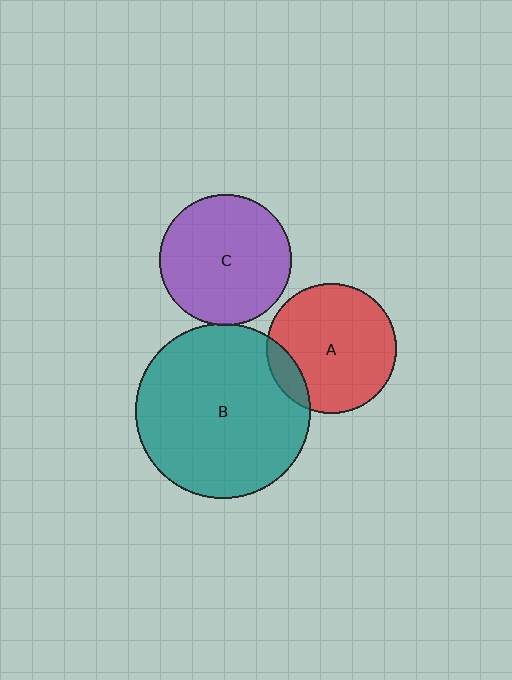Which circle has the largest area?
Circle B (teal).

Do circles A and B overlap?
Yes.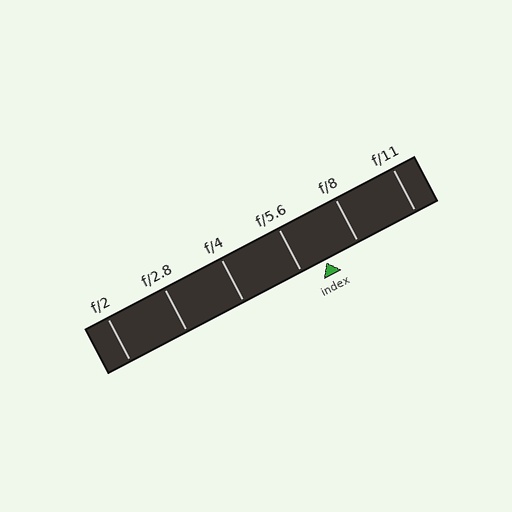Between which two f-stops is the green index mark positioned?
The index mark is between f/5.6 and f/8.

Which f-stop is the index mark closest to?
The index mark is closest to f/5.6.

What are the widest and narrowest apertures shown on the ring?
The widest aperture shown is f/2 and the narrowest is f/11.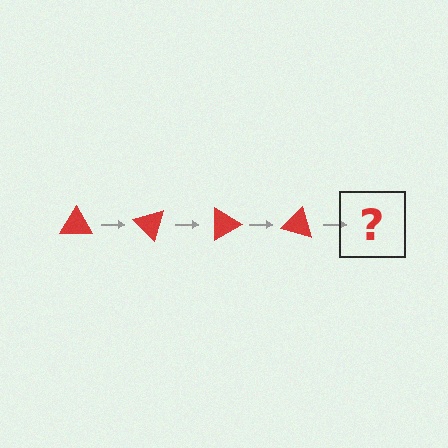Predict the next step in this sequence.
The next step is a red triangle rotated 180 degrees.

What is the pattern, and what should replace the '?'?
The pattern is that the triangle rotates 45 degrees each step. The '?' should be a red triangle rotated 180 degrees.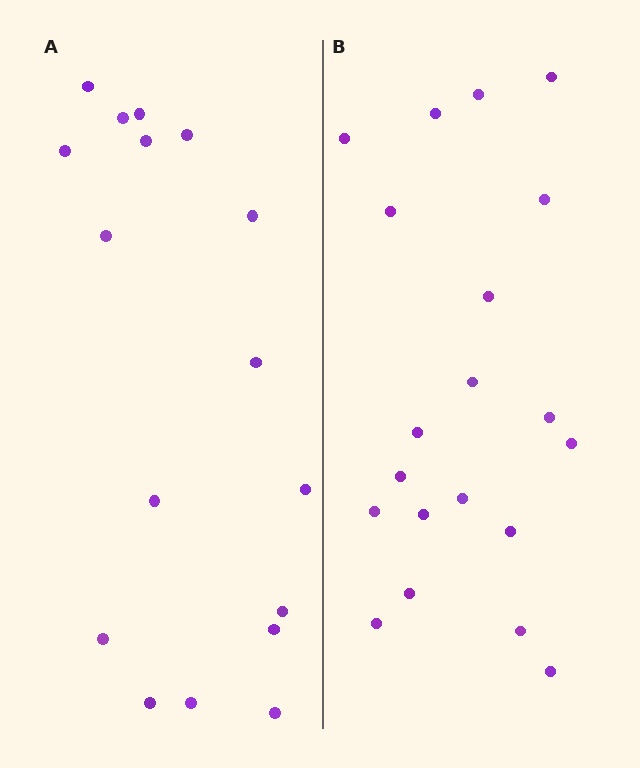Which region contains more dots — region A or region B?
Region B (the right region) has more dots.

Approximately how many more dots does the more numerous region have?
Region B has just a few more — roughly 2 or 3 more dots than region A.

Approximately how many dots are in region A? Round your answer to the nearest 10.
About 20 dots. (The exact count is 17, which rounds to 20.)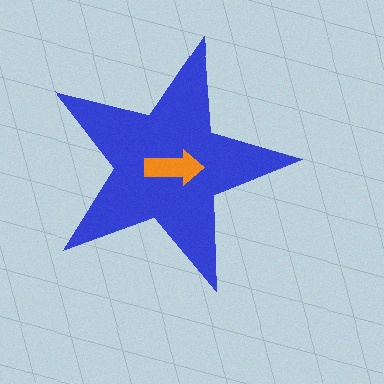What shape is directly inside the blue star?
The orange arrow.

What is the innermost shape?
The orange arrow.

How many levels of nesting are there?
2.